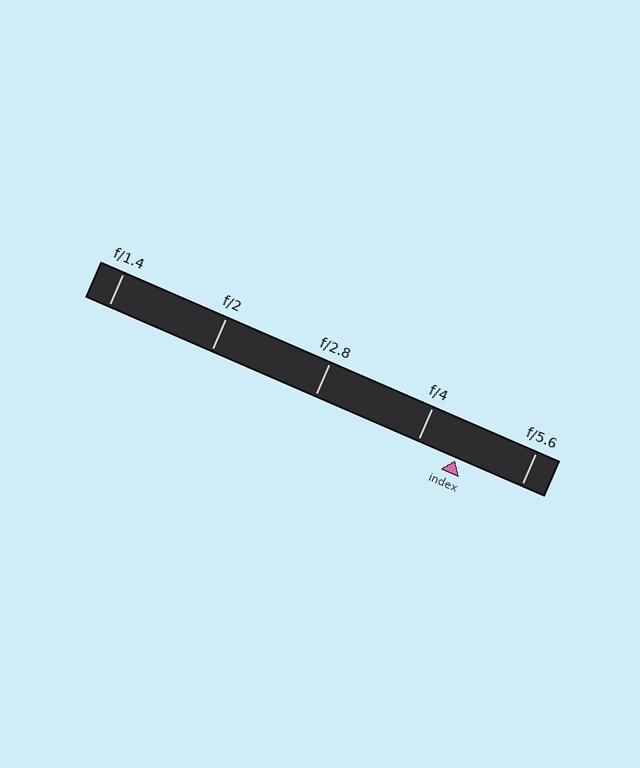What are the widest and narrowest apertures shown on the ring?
The widest aperture shown is f/1.4 and the narrowest is f/5.6.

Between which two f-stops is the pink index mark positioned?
The index mark is between f/4 and f/5.6.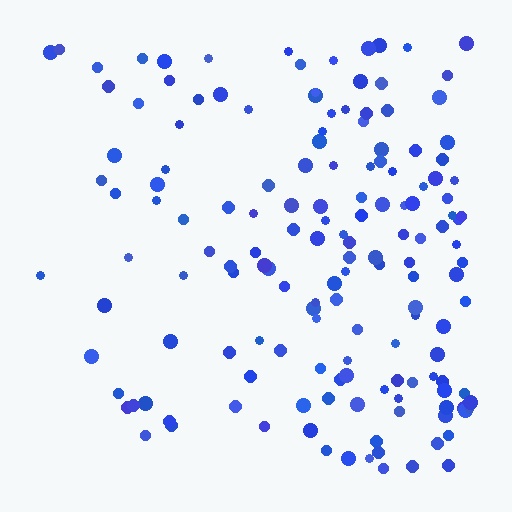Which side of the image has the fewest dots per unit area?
The left.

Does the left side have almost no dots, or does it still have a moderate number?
Still a moderate number, just noticeably fewer than the right.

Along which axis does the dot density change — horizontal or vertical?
Horizontal.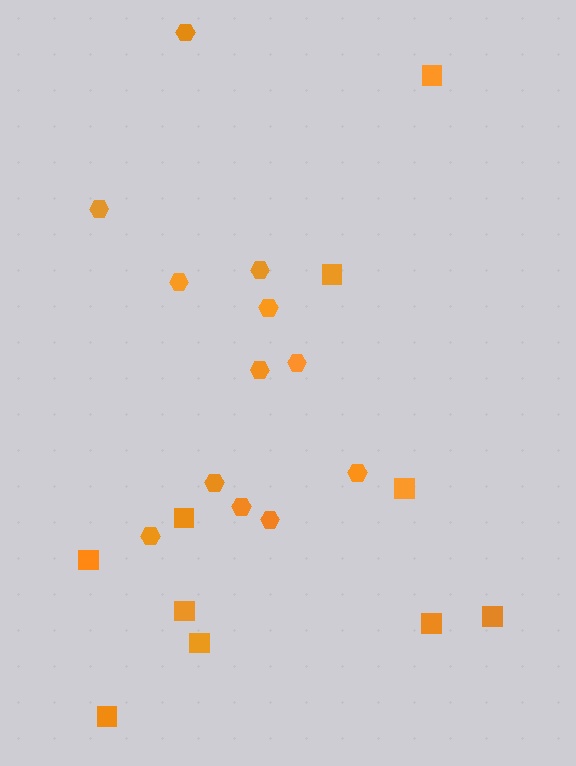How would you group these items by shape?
There are 2 groups: one group of squares (10) and one group of hexagons (12).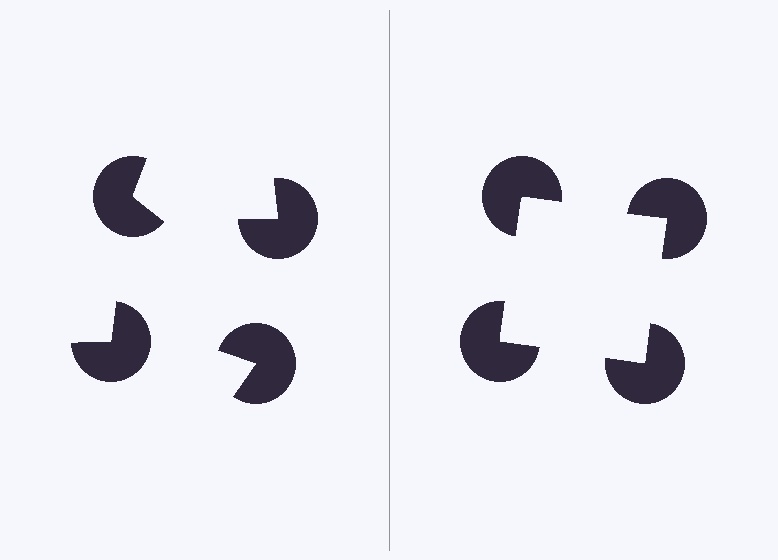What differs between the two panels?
The pac-man discs are positioned identically on both sides; only the wedge orientations differ. On the right they align to a square; on the left they are misaligned.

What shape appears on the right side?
An illusory square.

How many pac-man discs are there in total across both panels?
8 — 4 on each side.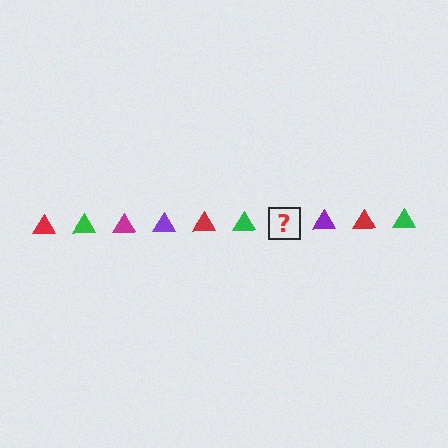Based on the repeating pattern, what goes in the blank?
The blank should be a magenta triangle.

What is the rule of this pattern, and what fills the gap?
The rule is that the pattern cycles through red, green, magenta, purple triangles. The gap should be filled with a magenta triangle.